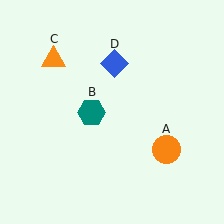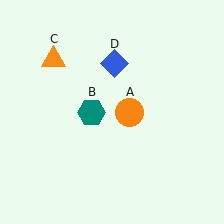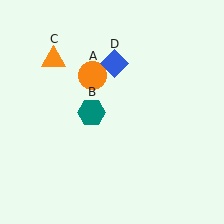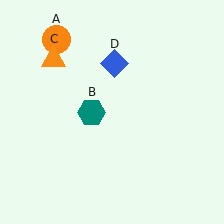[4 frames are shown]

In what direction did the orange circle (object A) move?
The orange circle (object A) moved up and to the left.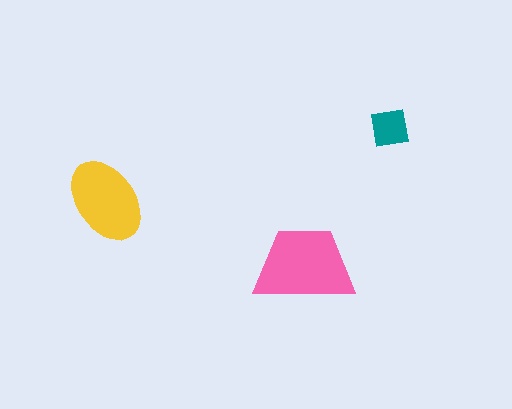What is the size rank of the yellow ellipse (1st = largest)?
2nd.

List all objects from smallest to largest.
The teal square, the yellow ellipse, the pink trapezoid.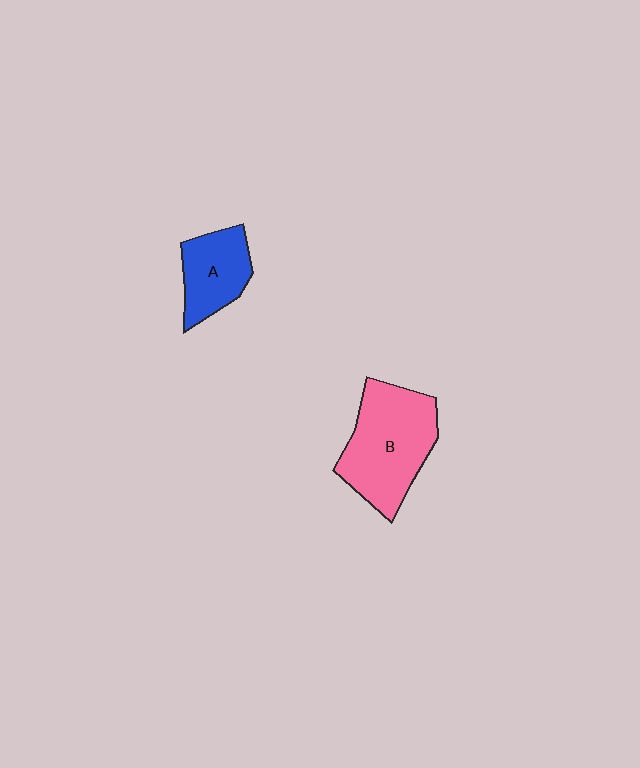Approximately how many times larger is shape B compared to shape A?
Approximately 1.8 times.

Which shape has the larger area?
Shape B (pink).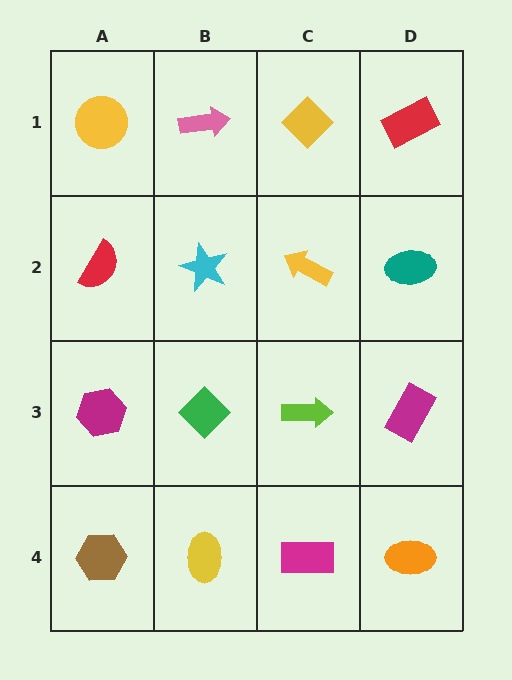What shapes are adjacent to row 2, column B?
A pink arrow (row 1, column B), a green diamond (row 3, column B), a red semicircle (row 2, column A), a yellow arrow (row 2, column C).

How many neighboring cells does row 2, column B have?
4.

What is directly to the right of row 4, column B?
A magenta rectangle.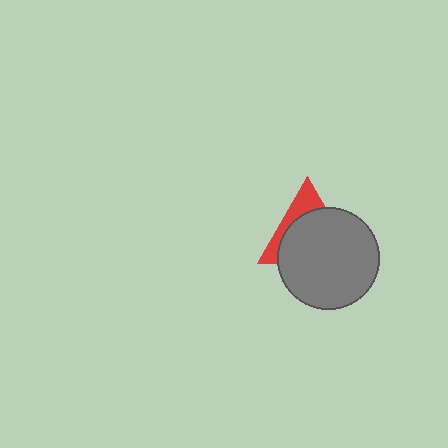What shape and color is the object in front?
The object in front is a gray circle.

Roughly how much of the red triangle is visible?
A small part of it is visible (roughly 30%).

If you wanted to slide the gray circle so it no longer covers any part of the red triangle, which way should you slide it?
Slide it down — that is the most direct way to separate the two shapes.